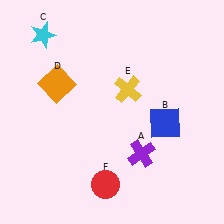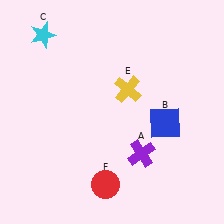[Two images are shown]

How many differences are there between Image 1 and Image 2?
There is 1 difference between the two images.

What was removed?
The orange square (D) was removed in Image 2.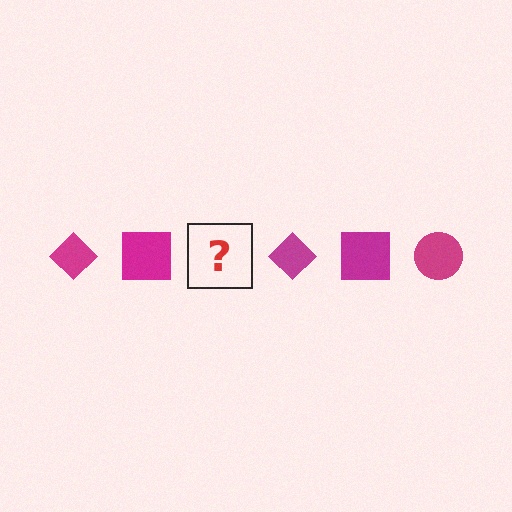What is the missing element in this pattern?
The missing element is a magenta circle.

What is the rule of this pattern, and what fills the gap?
The rule is that the pattern cycles through diamond, square, circle shapes in magenta. The gap should be filled with a magenta circle.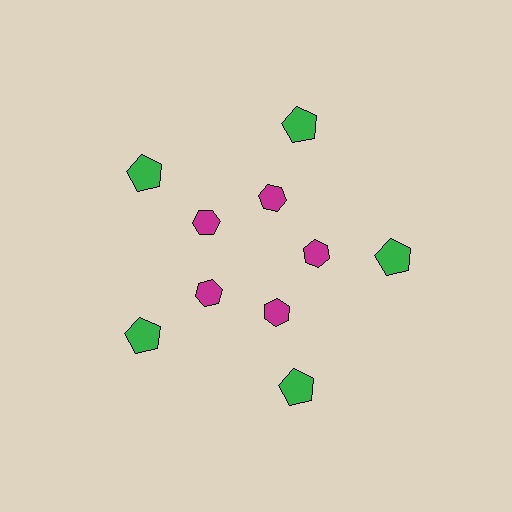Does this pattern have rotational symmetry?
Yes, this pattern has 5-fold rotational symmetry. It looks the same after rotating 72 degrees around the center.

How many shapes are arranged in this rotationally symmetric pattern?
There are 10 shapes, arranged in 5 groups of 2.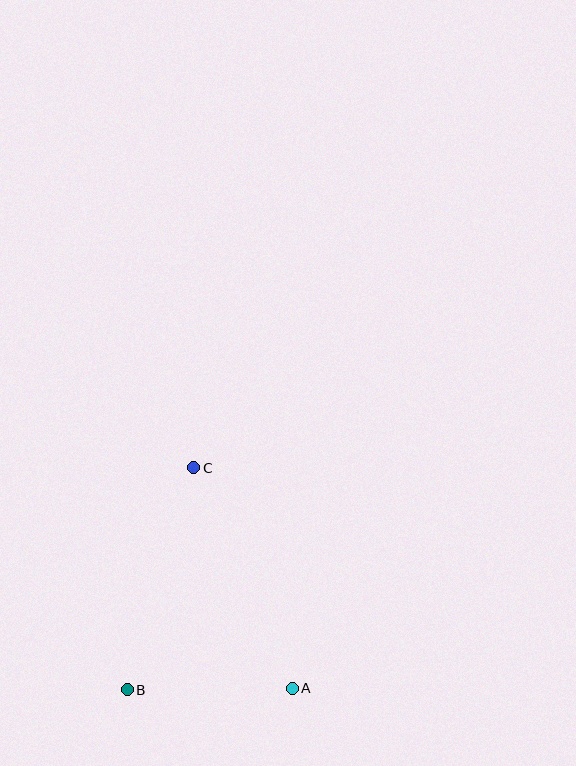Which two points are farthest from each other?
Points A and C are farthest from each other.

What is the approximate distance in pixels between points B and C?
The distance between B and C is approximately 231 pixels.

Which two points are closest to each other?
Points A and B are closest to each other.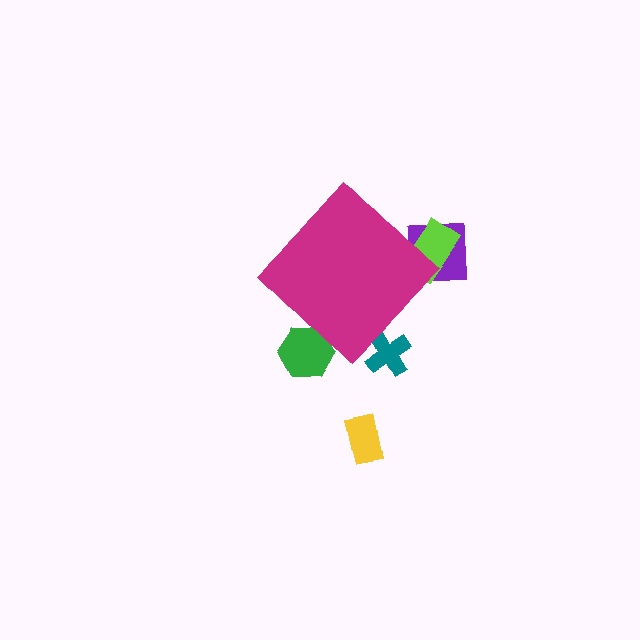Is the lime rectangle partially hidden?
Yes, the lime rectangle is partially hidden behind the magenta diamond.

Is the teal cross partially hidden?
Yes, the teal cross is partially hidden behind the magenta diamond.